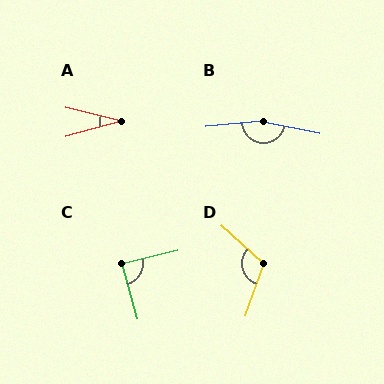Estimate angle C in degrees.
Approximately 87 degrees.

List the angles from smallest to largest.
A (29°), C (87°), D (113°), B (163°).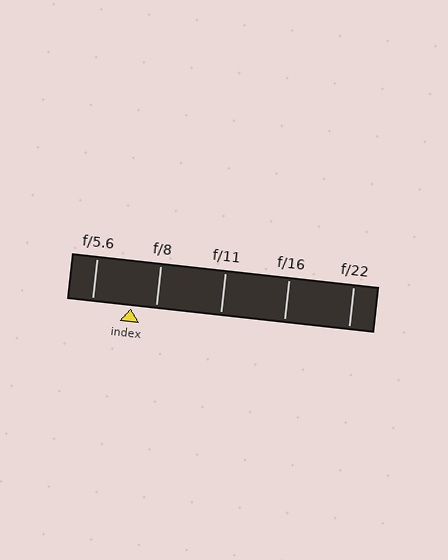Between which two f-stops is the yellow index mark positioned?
The index mark is between f/5.6 and f/8.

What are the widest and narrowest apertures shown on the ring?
The widest aperture shown is f/5.6 and the narrowest is f/22.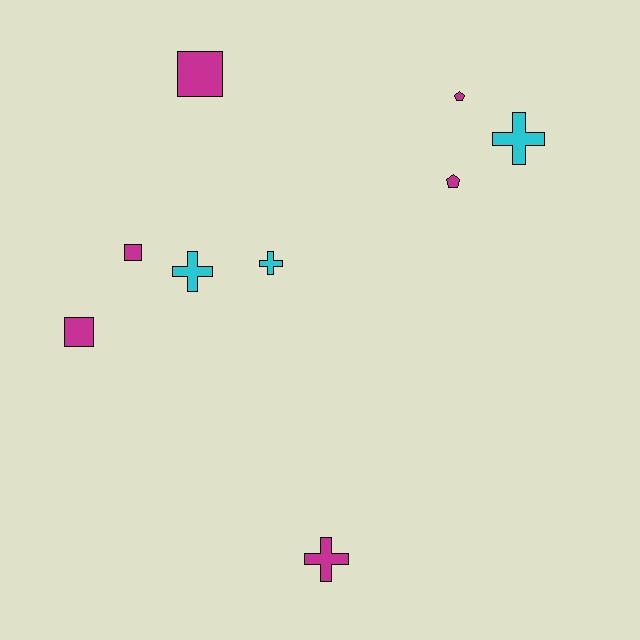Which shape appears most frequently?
Cross, with 4 objects.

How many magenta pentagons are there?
There are 2 magenta pentagons.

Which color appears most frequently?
Magenta, with 6 objects.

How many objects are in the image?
There are 9 objects.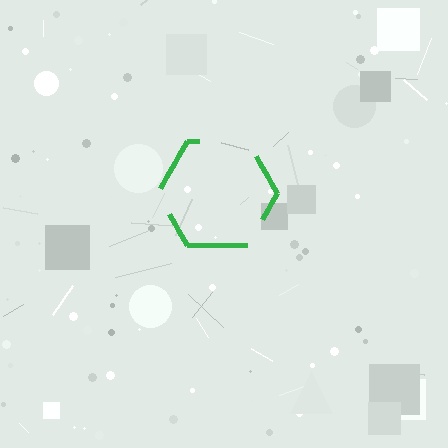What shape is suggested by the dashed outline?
The dashed outline suggests a hexagon.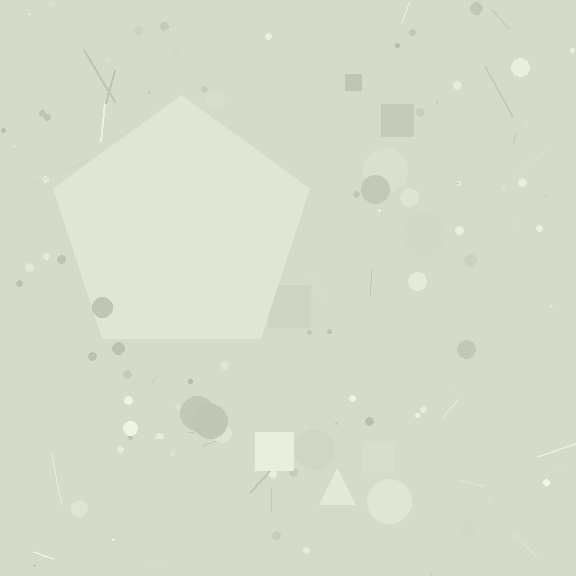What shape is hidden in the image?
A pentagon is hidden in the image.